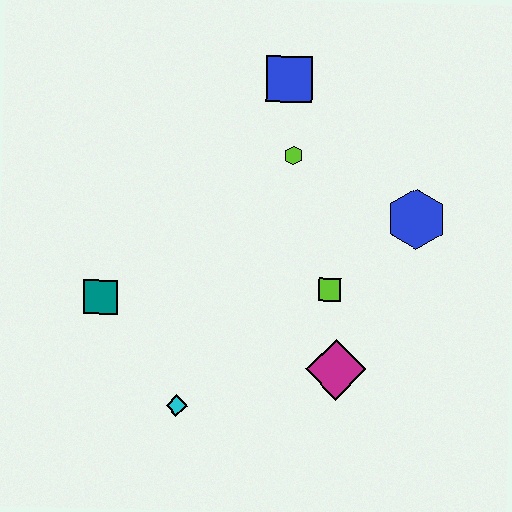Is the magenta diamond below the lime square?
Yes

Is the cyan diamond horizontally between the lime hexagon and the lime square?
No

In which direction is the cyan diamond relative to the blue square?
The cyan diamond is below the blue square.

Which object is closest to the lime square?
The magenta diamond is closest to the lime square.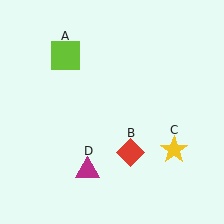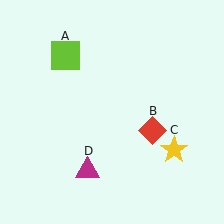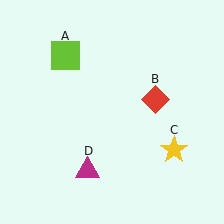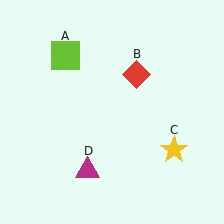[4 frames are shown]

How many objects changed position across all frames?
1 object changed position: red diamond (object B).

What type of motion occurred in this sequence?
The red diamond (object B) rotated counterclockwise around the center of the scene.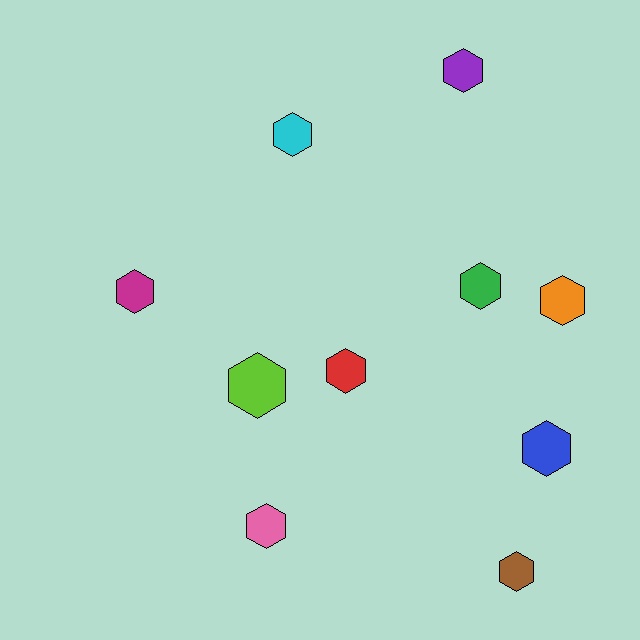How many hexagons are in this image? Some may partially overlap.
There are 10 hexagons.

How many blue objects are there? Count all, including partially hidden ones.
There is 1 blue object.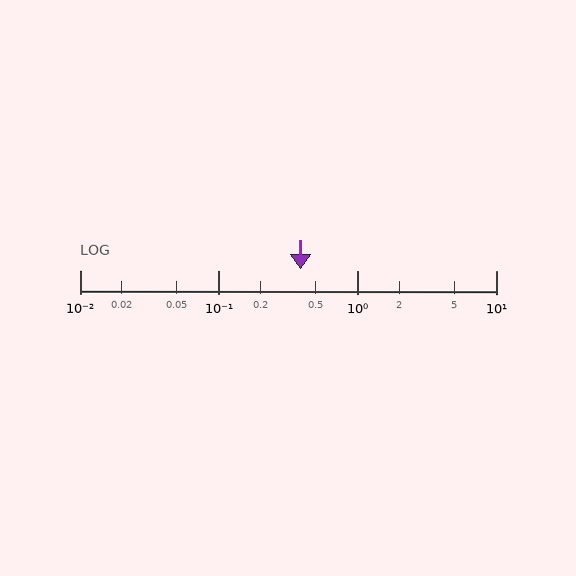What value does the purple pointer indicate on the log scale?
The pointer indicates approximately 0.39.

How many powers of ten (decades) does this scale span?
The scale spans 3 decades, from 0.01 to 10.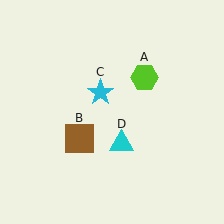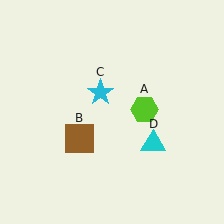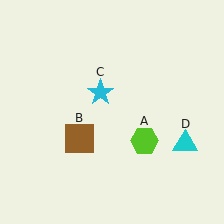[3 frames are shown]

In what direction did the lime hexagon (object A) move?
The lime hexagon (object A) moved down.